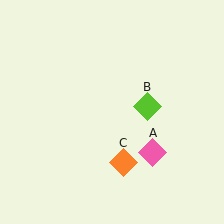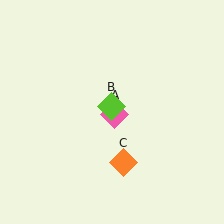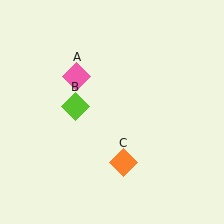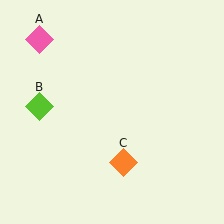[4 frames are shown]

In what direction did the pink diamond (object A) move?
The pink diamond (object A) moved up and to the left.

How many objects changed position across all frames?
2 objects changed position: pink diamond (object A), lime diamond (object B).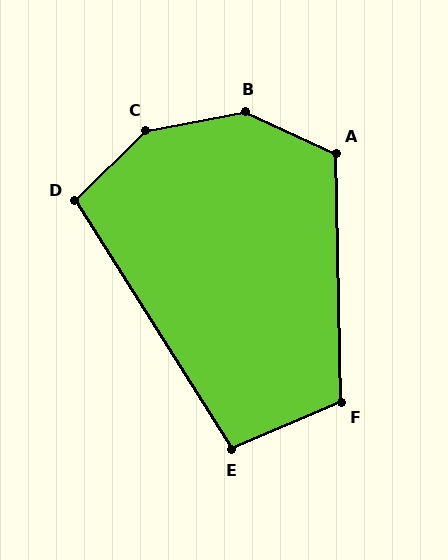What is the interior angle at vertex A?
Approximately 115 degrees (obtuse).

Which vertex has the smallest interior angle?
E, at approximately 99 degrees.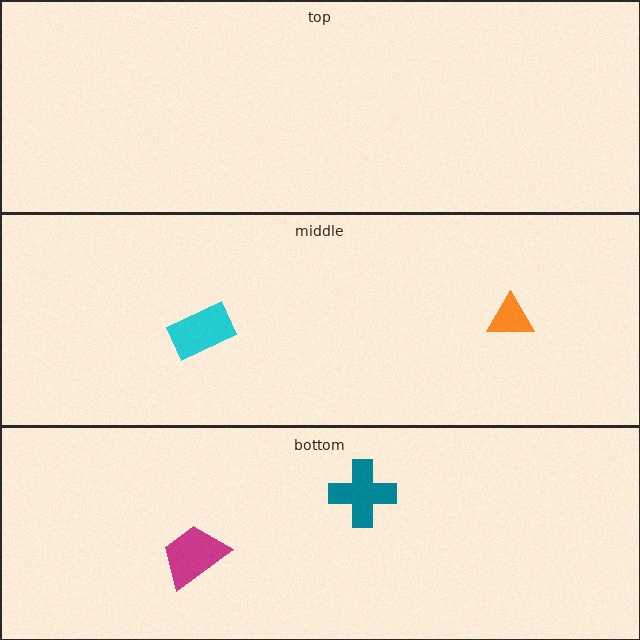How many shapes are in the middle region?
2.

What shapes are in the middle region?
The orange triangle, the cyan rectangle.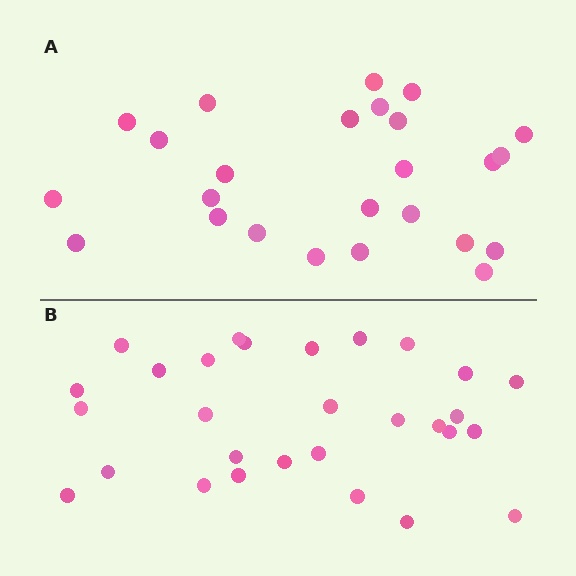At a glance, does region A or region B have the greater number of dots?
Region B (the bottom region) has more dots.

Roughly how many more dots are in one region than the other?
Region B has about 4 more dots than region A.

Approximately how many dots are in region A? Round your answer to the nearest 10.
About 20 dots. (The exact count is 25, which rounds to 20.)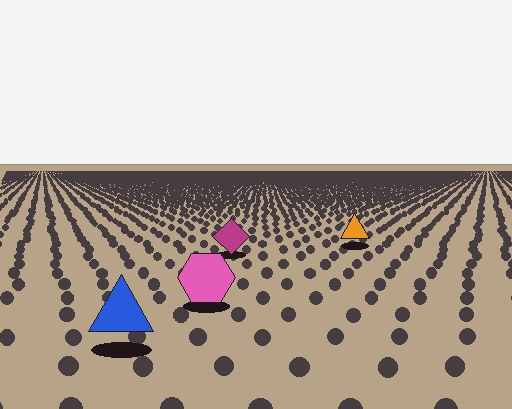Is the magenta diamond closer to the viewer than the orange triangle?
Yes. The magenta diamond is closer — you can tell from the texture gradient: the ground texture is coarser near it.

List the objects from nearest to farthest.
From nearest to farthest: the blue triangle, the pink hexagon, the magenta diamond, the orange triangle.